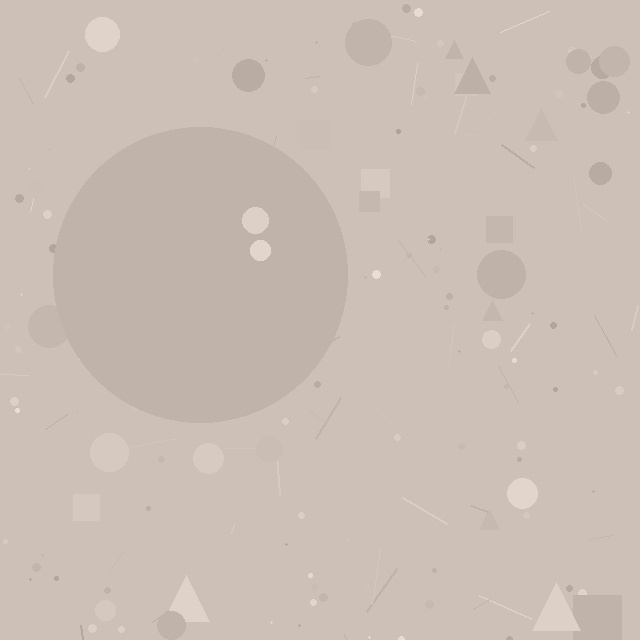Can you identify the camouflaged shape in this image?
The camouflaged shape is a circle.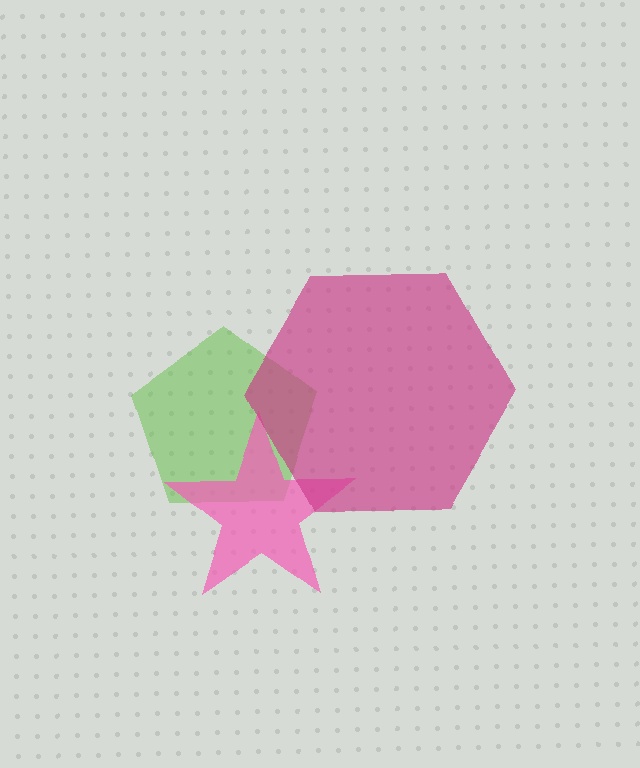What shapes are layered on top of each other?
The layered shapes are: a lime pentagon, a pink star, a magenta hexagon.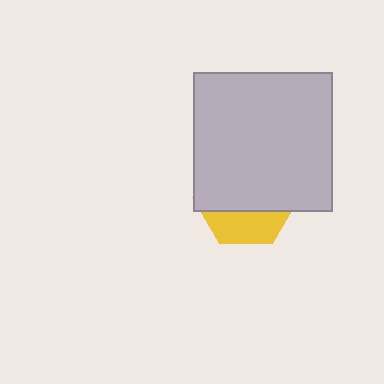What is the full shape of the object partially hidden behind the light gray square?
The partially hidden object is a yellow hexagon.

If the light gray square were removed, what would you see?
You would see the complete yellow hexagon.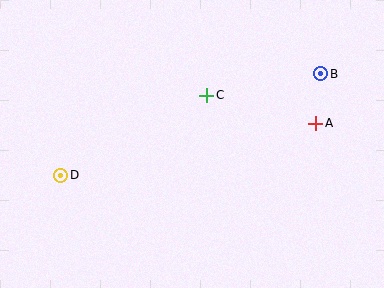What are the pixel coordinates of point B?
Point B is at (321, 74).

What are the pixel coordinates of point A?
Point A is at (316, 123).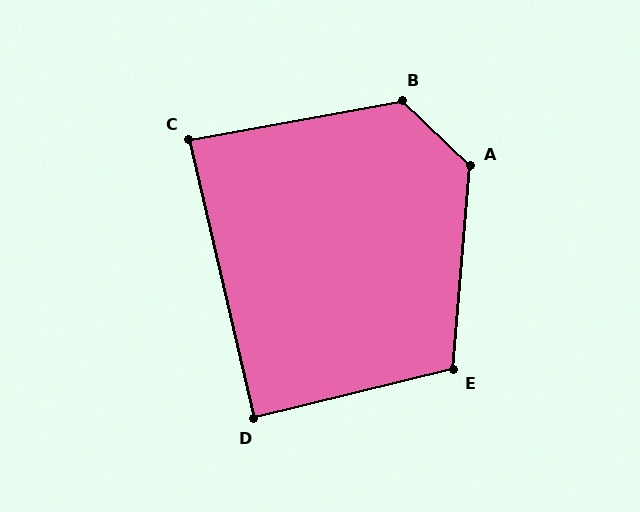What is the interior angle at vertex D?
Approximately 89 degrees (approximately right).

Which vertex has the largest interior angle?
A, at approximately 129 degrees.